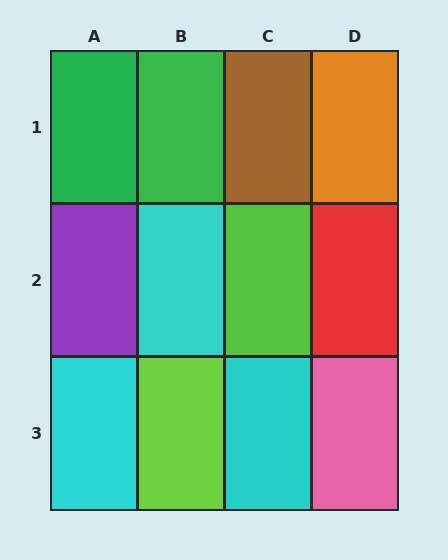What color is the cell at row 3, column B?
Lime.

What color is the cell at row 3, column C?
Cyan.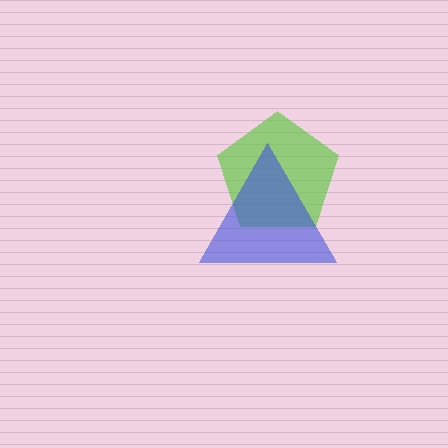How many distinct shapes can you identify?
There are 2 distinct shapes: a lime pentagon, a blue triangle.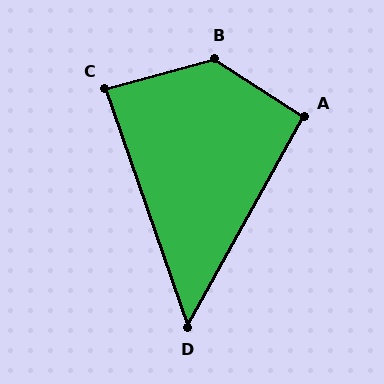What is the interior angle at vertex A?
Approximately 94 degrees (approximately right).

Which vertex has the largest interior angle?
B, at approximately 132 degrees.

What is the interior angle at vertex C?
Approximately 86 degrees (approximately right).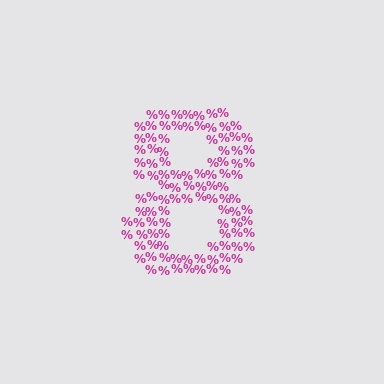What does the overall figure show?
The overall figure shows the digit 8.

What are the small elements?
The small elements are percent signs.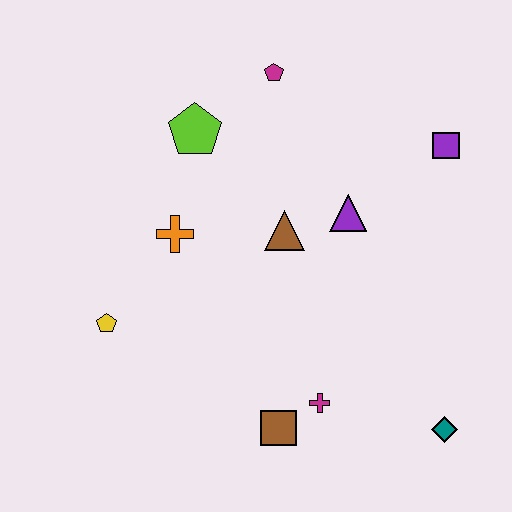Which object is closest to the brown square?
The magenta cross is closest to the brown square.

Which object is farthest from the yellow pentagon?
The purple square is farthest from the yellow pentagon.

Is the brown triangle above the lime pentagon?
No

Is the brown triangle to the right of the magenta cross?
No